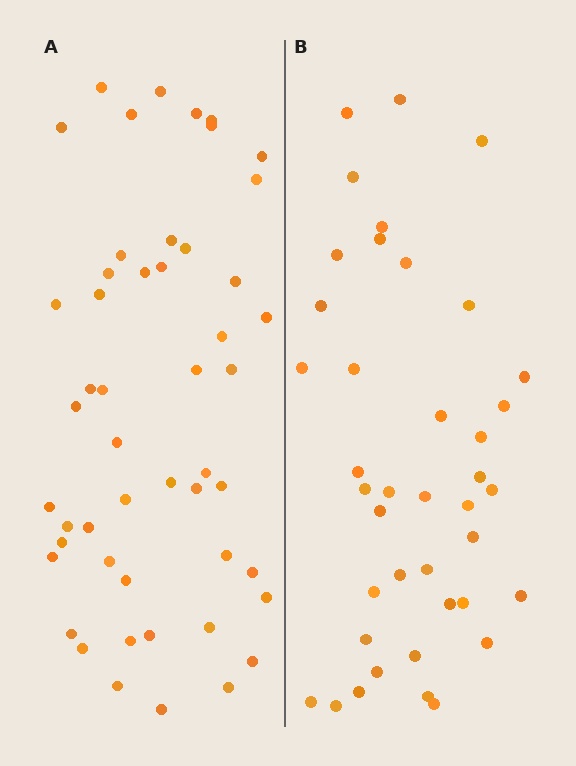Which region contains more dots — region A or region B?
Region A (the left region) has more dots.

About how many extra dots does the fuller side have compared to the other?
Region A has roughly 10 or so more dots than region B.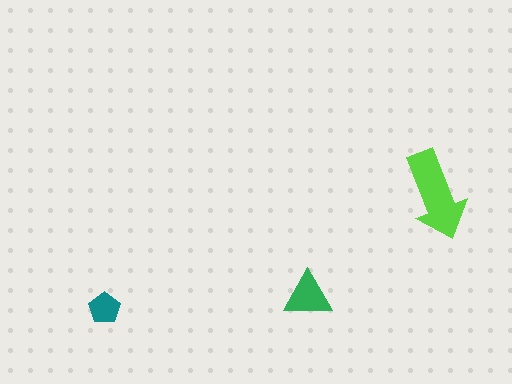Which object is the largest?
The lime arrow.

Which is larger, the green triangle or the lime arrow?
The lime arrow.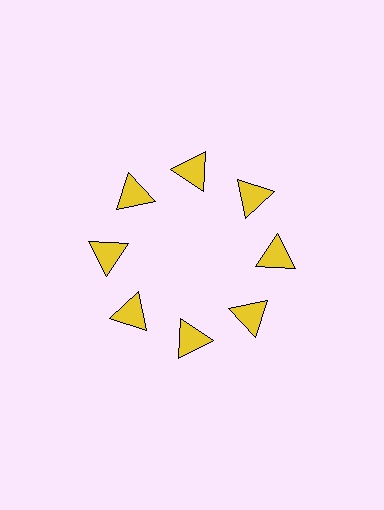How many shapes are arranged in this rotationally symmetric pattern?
There are 8 shapes, arranged in 8 groups of 1.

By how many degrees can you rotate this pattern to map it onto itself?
The pattern maps onto itself every 45 degrees of rotation.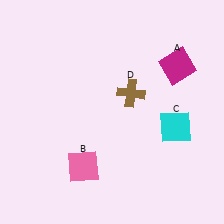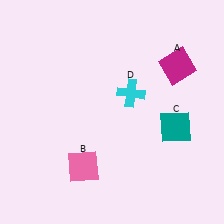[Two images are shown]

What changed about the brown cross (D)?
In Image 1, D is brown. In Image 2, it changed to cyan.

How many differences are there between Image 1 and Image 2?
There are 2 differences between the two images.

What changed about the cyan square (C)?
In Image 1, C is cyan. In Image 2, it changed to teal.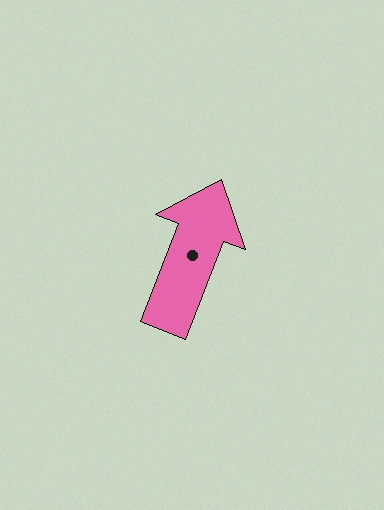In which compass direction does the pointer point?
North.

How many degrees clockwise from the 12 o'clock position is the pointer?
Approximately 21 degrees.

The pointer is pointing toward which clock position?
Roughly 1 o'clock.